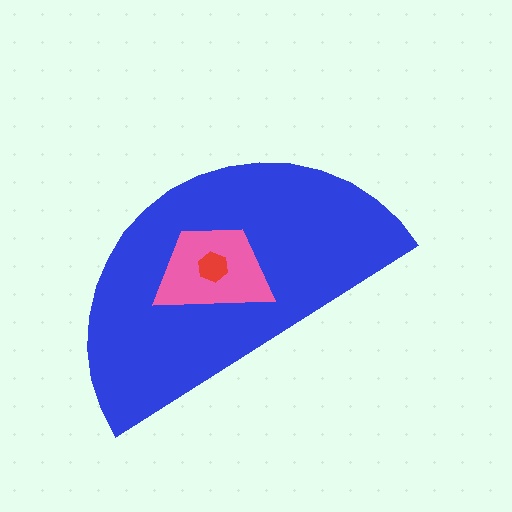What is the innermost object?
The red hexagon.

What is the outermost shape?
The blue semicircle.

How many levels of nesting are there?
3.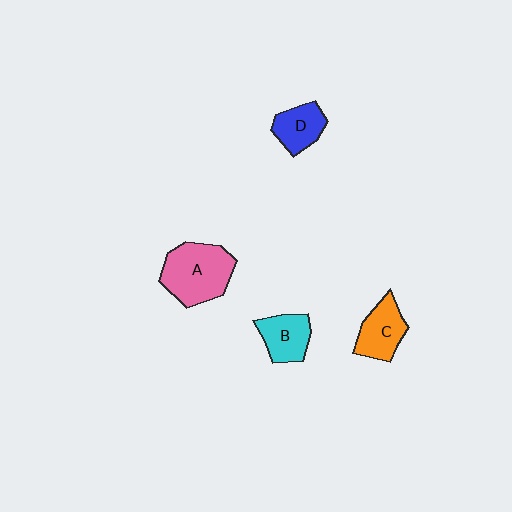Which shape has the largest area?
Shape A (pink).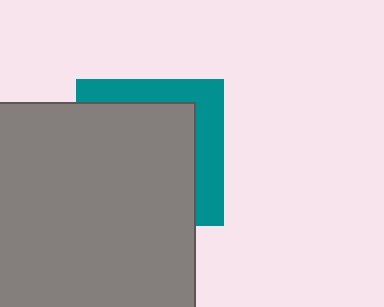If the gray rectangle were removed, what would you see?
You would see the complete teal square.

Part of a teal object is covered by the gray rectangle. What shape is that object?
It is a square.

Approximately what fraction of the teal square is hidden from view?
Roughly 69% of the teal square is hidden behind the gray rectangle.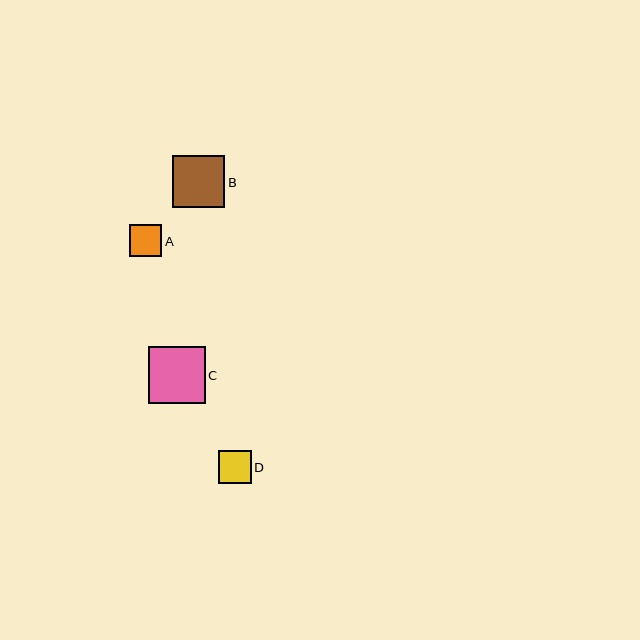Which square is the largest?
Square C is the largest with a size of approximately 57 pixels.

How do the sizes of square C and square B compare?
Square C and square B are approximately the same size.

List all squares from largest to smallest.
From largest to smallest: C, B, D, A.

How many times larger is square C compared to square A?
Square C is approximately 1.8 times the size of square A.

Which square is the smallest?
Square A is the smallest with a size of approximately 32 pixels.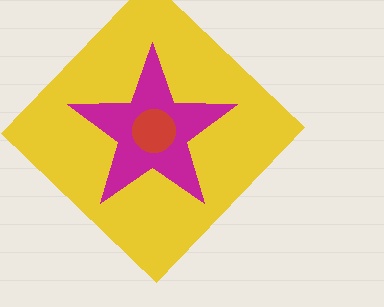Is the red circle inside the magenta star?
Yes.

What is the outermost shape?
The yellow diamond.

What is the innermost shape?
The red circle.